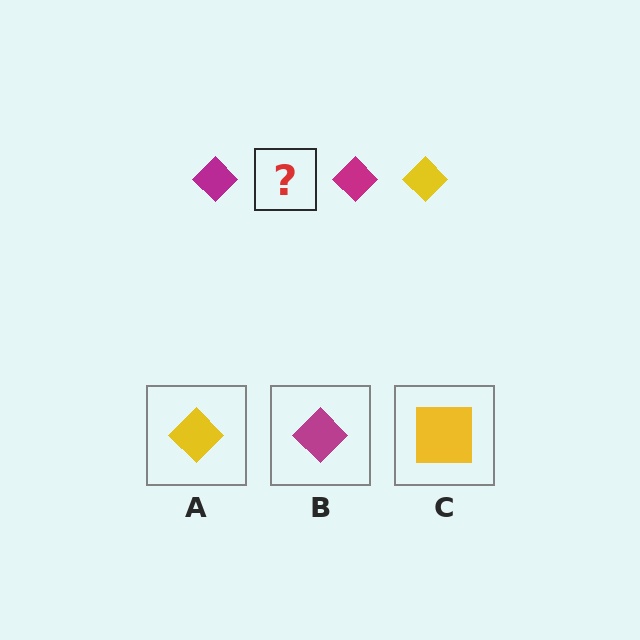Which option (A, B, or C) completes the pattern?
A.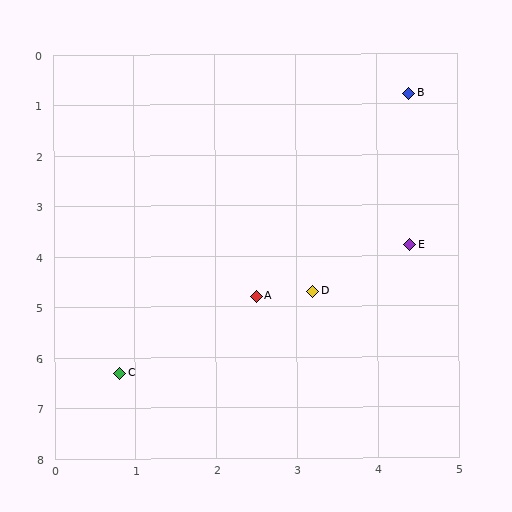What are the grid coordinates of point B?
Point B is at approximately (4.4, 0.8).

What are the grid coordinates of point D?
Point D is at approximately (3.2, 4.7).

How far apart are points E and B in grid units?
Points E and B are about 3.0 grid units apart.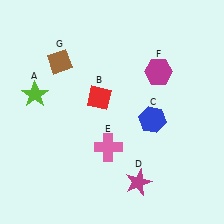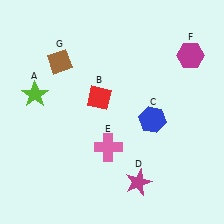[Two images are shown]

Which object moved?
The magenta hexagon (F) moved right.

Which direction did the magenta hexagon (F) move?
The magenta hexagon (F) moved right.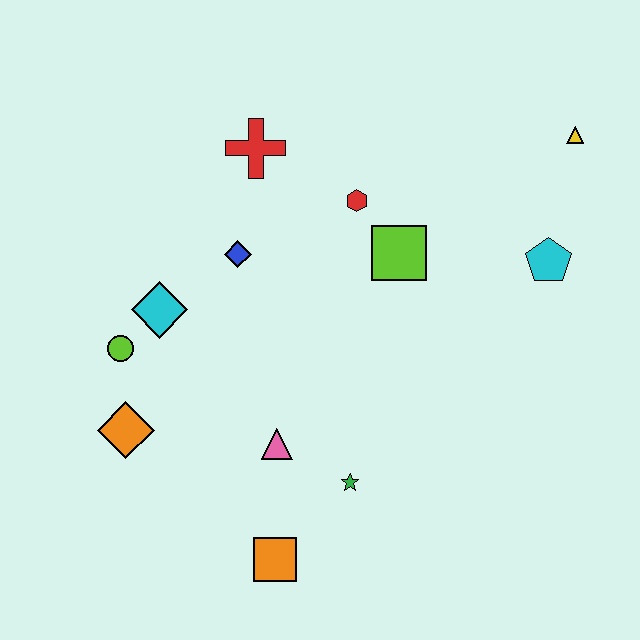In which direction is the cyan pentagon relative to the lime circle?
The cyan pentagon is to the right of the lime circle.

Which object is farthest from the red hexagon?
The orange square is farthest from the red hexagon.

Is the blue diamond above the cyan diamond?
Yes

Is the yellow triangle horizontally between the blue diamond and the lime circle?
No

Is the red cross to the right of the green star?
No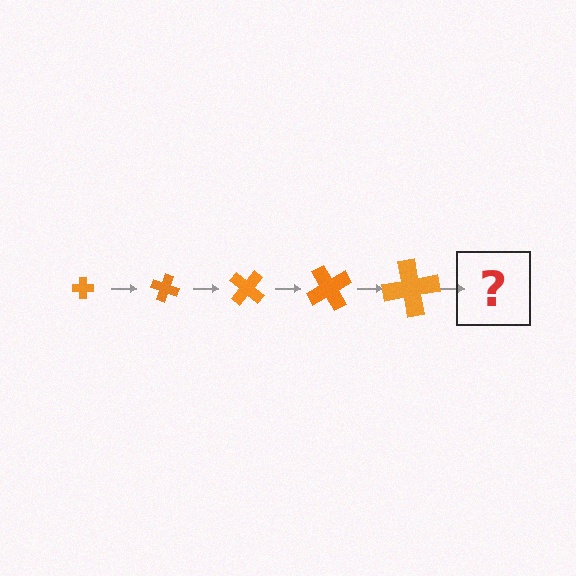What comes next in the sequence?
The next element should be a cross, larger than the previous one and rotated 100 degrees from the start.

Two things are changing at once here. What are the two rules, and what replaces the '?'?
The two rules are that the cross grows larger each step and it rotates 20 degrees each step. The '?' should be a cross, larger than the previous one and rotated 100 degrees from the start.